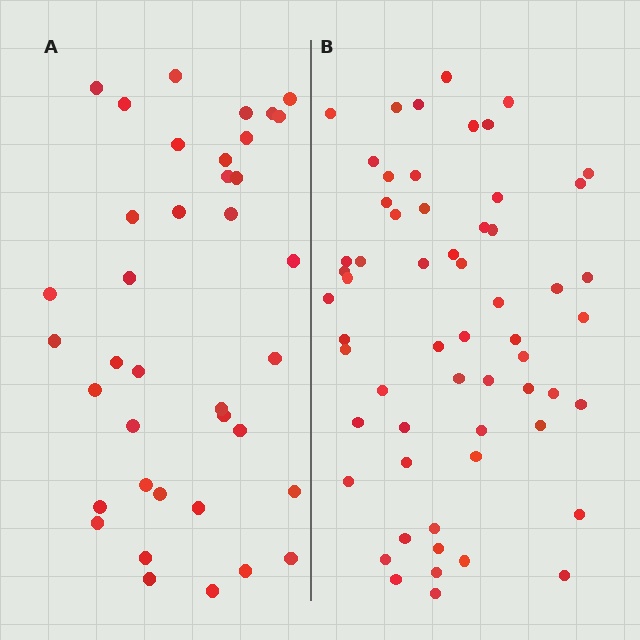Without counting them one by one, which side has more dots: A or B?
Region B (the right region) has more dots.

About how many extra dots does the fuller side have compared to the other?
Region B has approximately 20 more dots than region A.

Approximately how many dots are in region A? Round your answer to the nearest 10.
About 40 dots. (The exact count is 38, which rounds to 40.)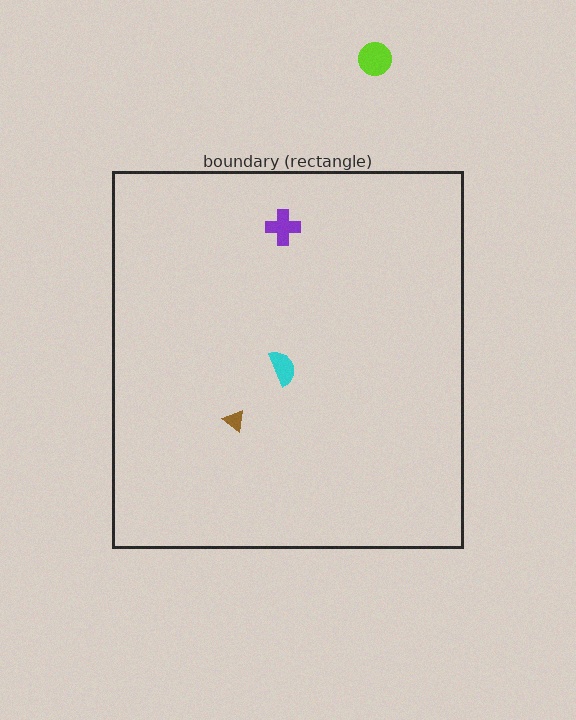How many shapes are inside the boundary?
3 inside, 1 outside.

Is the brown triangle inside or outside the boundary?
Inside.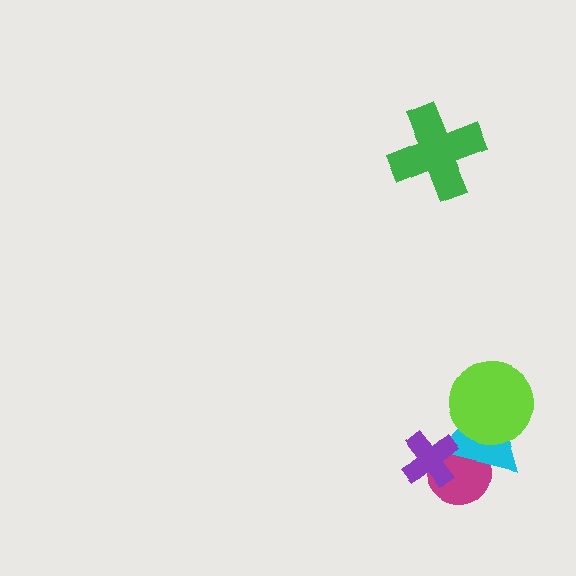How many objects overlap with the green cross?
0 objects overlap with the green cross.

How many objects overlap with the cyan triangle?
3 objects overlap with the cyan triangle.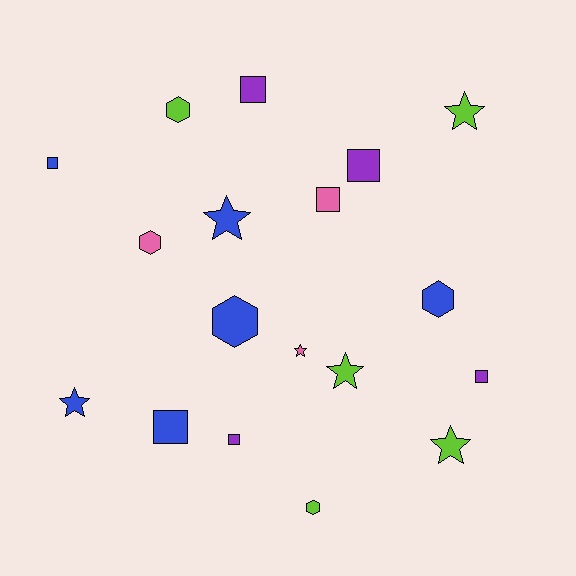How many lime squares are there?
There are no lime squares.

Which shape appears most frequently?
Square, with 7 objects.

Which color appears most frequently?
Blue, with 6 objects.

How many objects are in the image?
There are 18 objects.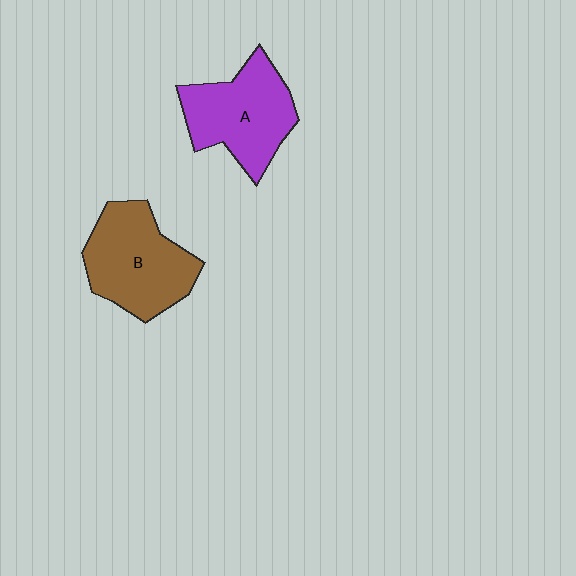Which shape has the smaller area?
Shape A (purple).